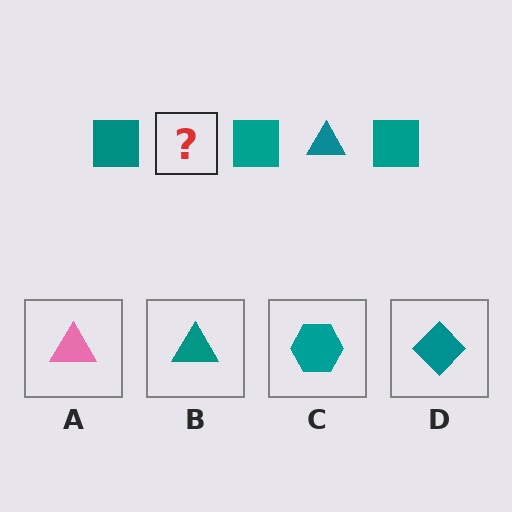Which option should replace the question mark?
Option B.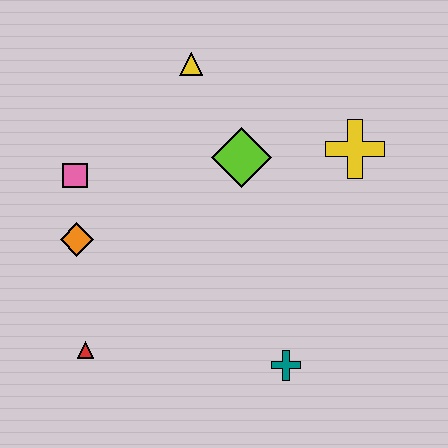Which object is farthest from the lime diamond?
The red triangle is farthest from the lime diamond.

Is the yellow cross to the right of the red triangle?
Yes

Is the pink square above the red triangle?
Yes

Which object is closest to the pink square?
The orange diamond is closest to the pink square.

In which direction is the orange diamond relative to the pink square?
The orange diamond is below the pink square.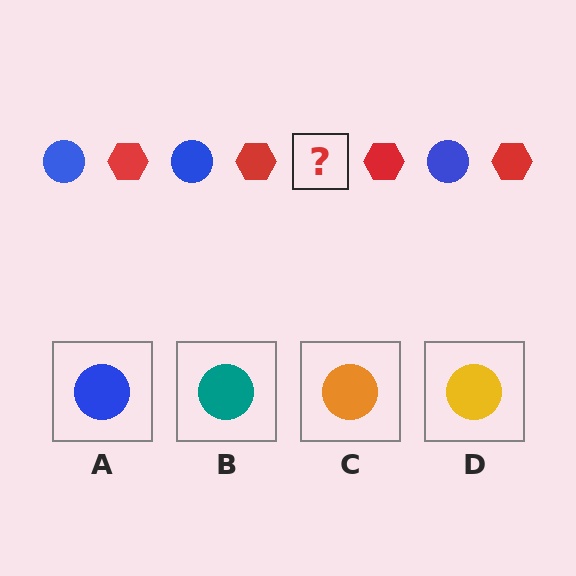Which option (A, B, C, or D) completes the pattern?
A.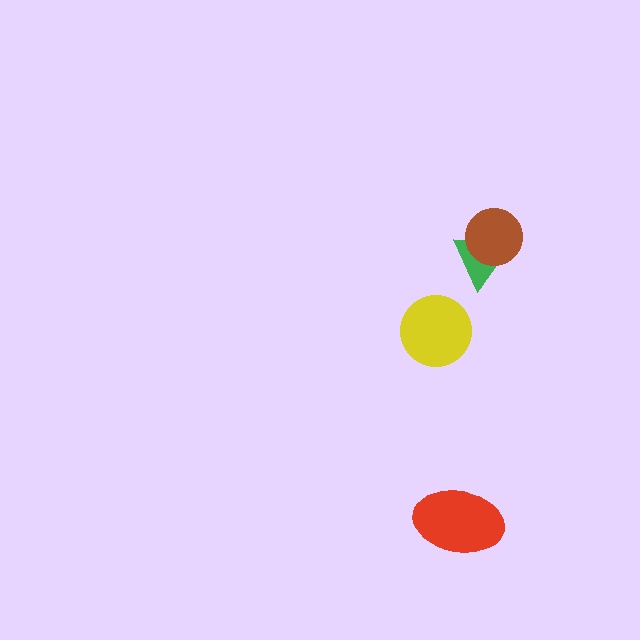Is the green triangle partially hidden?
Yes, it is partially covered by another shape.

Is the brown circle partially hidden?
No, no other shape covers it.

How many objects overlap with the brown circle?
1 object overlaps with the brown circle.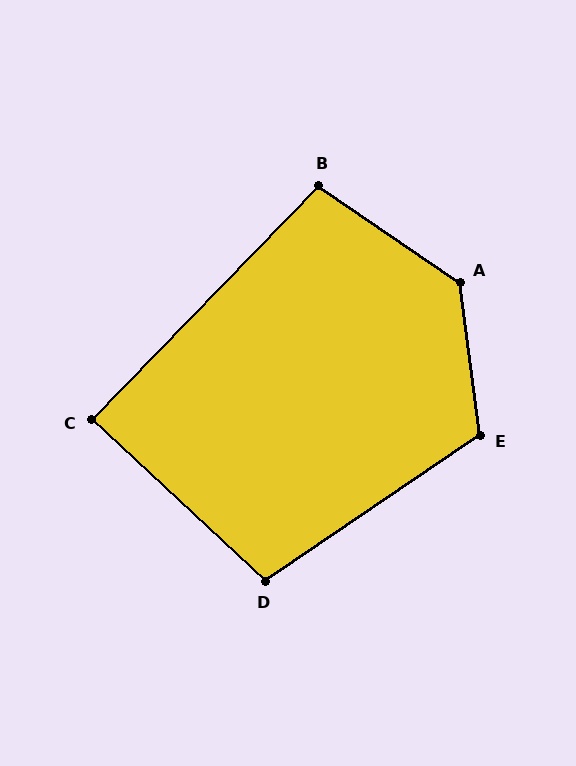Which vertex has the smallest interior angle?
C, at approximately 89 degrees.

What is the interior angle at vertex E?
Approximately 117 degrees (obtuse).